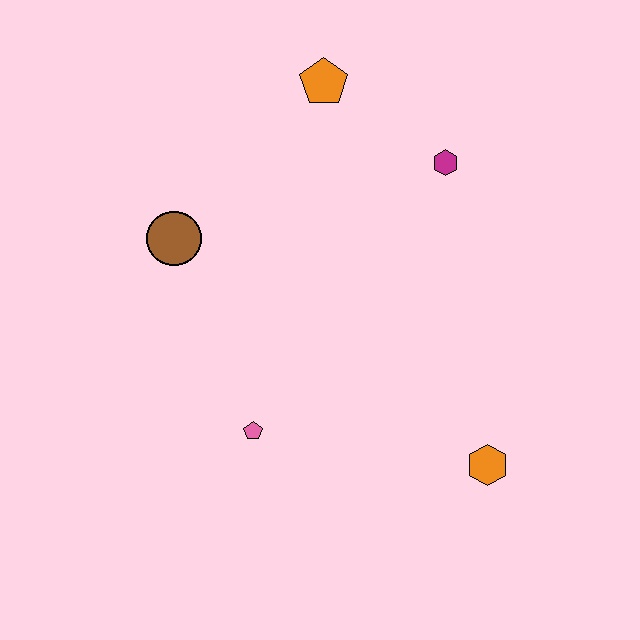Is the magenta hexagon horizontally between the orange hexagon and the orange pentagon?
Yes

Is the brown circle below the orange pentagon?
Yes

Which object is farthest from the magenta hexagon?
The pink pentagon is farthest from the magenta hexagon.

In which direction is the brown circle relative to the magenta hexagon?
The brown circle is to the left of the magenta hexagon.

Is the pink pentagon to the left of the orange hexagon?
Yes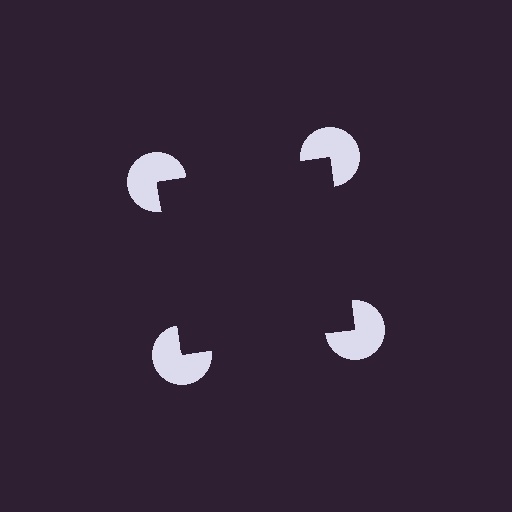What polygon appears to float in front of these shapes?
An illusory square — its edges are inferred from the aligned wedge cuts in the pac-man discs, not physically drawn.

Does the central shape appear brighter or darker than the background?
It typically appears slightly darker than the background, even though no actual brightness change is drawn.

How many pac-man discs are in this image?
There are 4 — one at each vertex of the illusory square.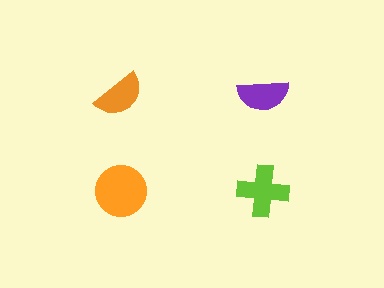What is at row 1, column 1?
An orange semicircle.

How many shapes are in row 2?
2 shapes.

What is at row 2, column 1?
An orange circle.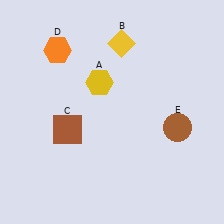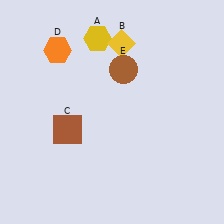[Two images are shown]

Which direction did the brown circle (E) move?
The brown circle (E) moved up.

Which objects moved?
The objects that moved are: the yellow hexagon (A), the brown circle (E).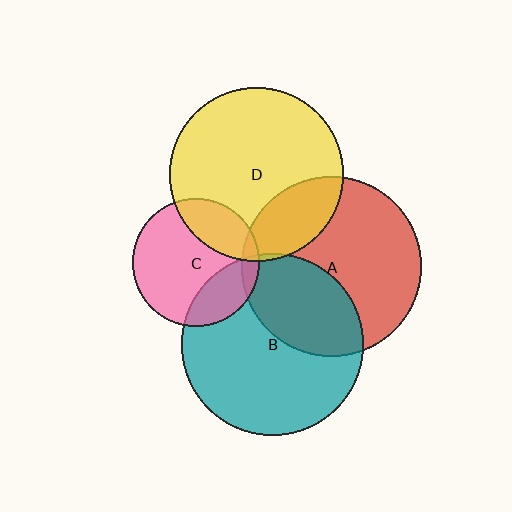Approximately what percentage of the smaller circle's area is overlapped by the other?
Approximately 20%.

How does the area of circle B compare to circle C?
Approximately 2.0 times.